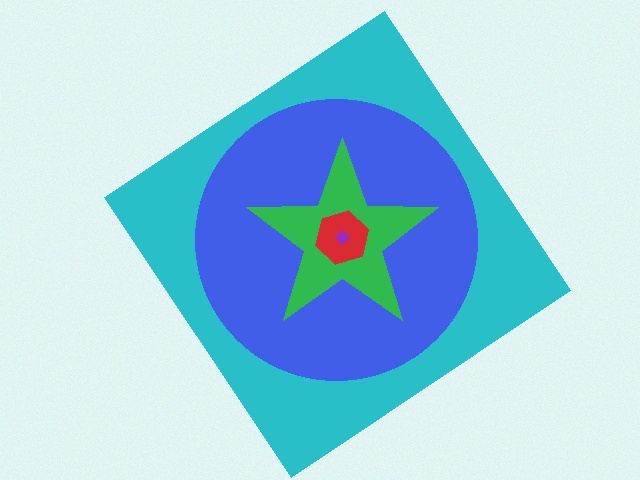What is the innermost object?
The purple diamond.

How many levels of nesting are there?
5.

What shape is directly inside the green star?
The red hexagon.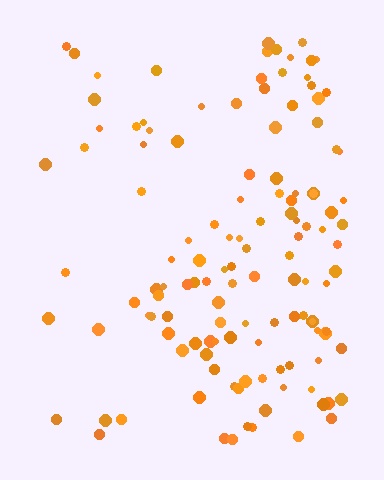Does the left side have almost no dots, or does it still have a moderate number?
Still a moderate number, just noticeably fewer than the right.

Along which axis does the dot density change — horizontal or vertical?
Horizontal.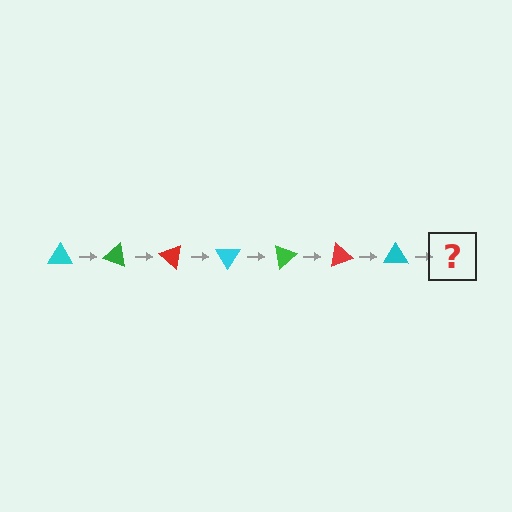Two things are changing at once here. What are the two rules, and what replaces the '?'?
The two rules are that it rotates 20 degrees each step and the color cycles through cyan, green, and red. The '?' should be a green triangle, rotated 140 degrees from the start.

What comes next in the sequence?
The next element should be a green triangle, rotated 140 degrees from the start.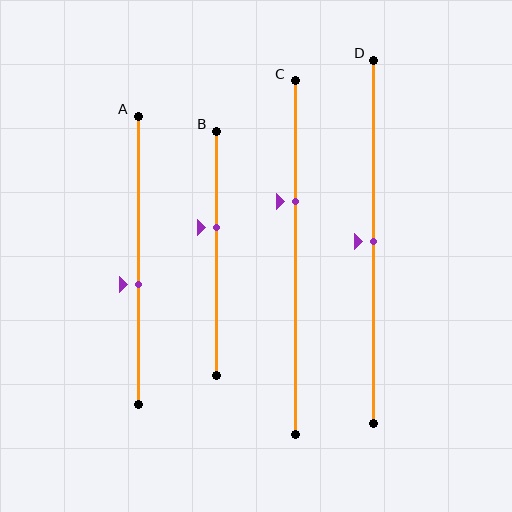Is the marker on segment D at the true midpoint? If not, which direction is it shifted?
Yes, the marker on segment D is at the true midpoint.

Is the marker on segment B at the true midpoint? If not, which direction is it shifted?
No, the marker on segment B is shifted upward by about 10% of the segment length.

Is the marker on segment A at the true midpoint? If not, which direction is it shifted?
No, the marker on segment A is shifted downward by about 8% of the segment length.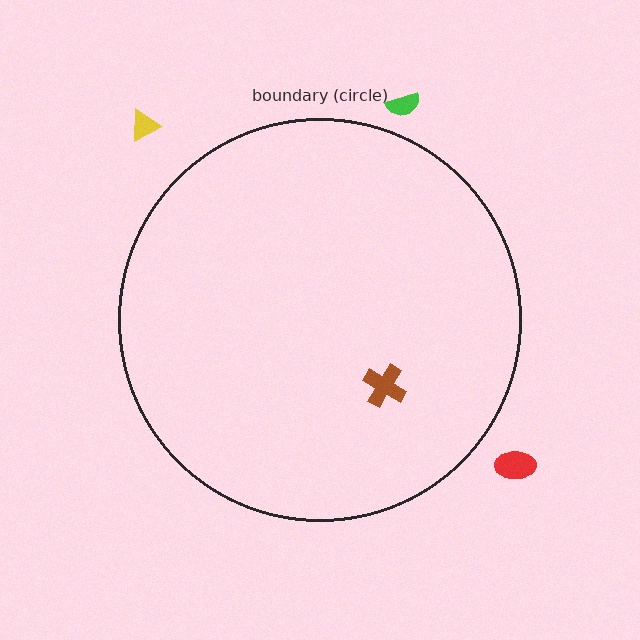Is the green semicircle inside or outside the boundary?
Outside.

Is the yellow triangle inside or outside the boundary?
Outside.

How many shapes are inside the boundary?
1 inside, 3 outside.